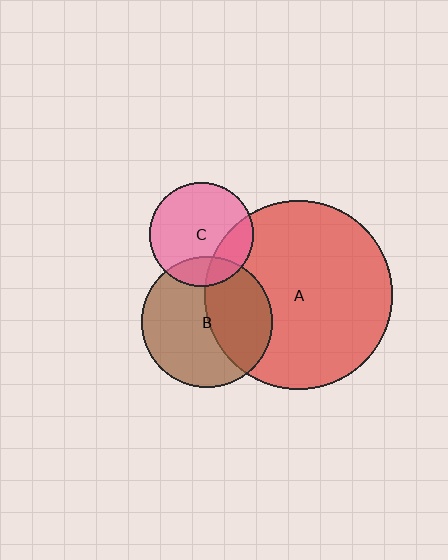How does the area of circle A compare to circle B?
Approximately 2.1 times.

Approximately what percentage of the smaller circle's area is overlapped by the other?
Approximately 20%.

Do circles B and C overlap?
Yes.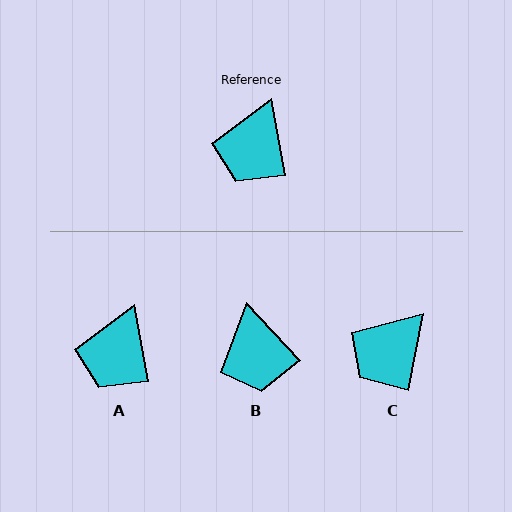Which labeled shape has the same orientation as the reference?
A.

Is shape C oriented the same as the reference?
No, it is off by about 21 degrees.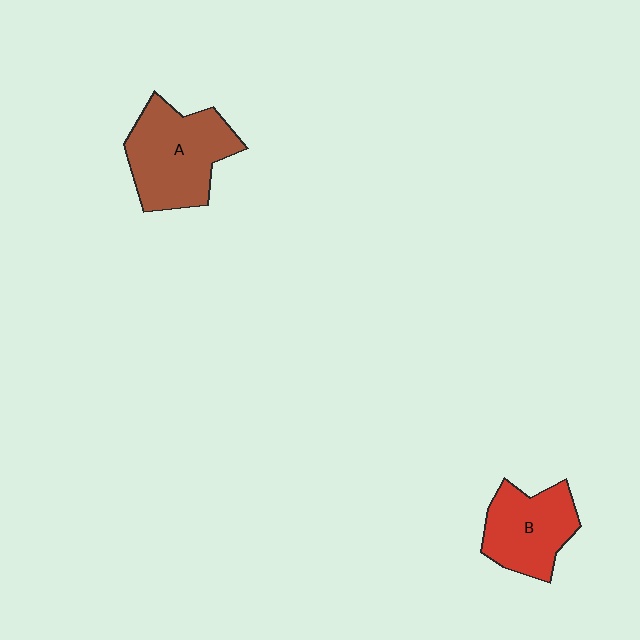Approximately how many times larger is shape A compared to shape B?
Approximately 1.3 times.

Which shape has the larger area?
Shape A (brown).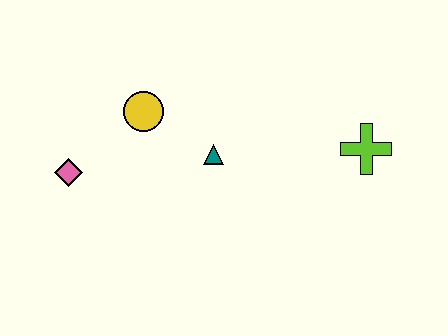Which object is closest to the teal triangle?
The yellow circle is closest to the teal triangle.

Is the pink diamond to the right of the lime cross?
No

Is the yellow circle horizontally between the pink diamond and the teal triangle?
Yes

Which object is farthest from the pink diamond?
The lime cross is farthest from the pink diamond.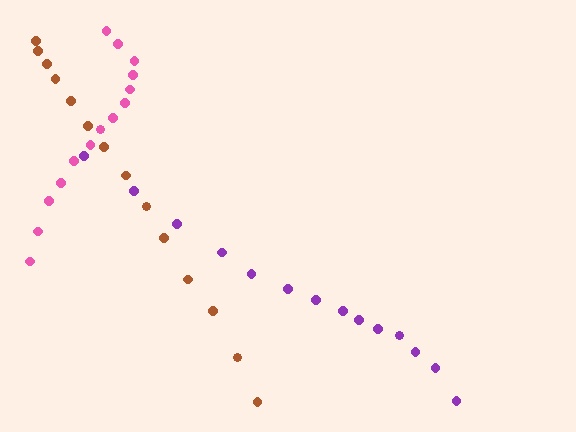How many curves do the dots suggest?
There are 3 distinct paths.